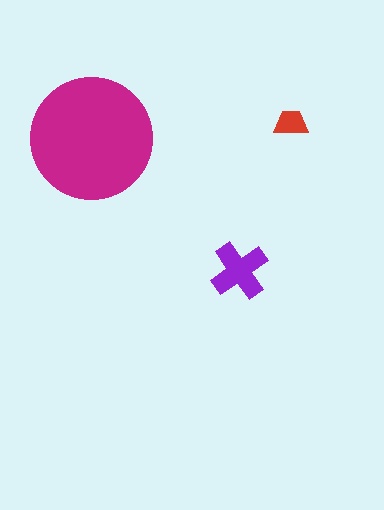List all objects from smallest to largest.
The red trapezoid, the purple cross, the magenta circle.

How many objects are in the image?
There are 3 objects in the image.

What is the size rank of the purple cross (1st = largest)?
2nd.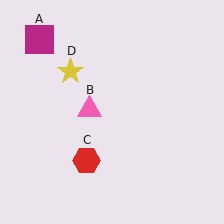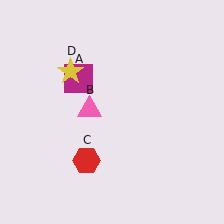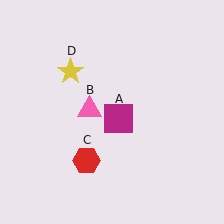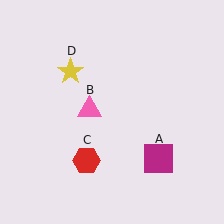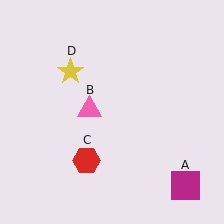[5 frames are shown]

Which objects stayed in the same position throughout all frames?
Pink triangle (object B) and red hexagon (object C) and yellow star (object D) remained stationary.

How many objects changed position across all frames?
1 object changed position: magenta square (object A).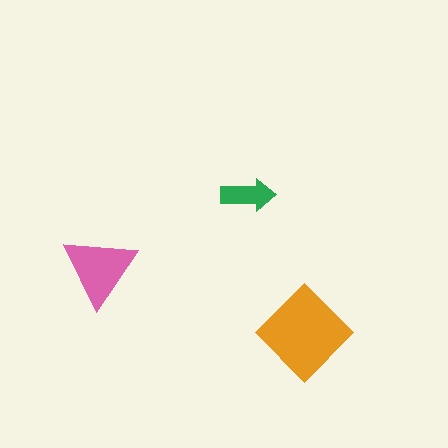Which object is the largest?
The orange diamond.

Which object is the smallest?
The green arrow.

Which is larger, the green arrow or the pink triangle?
The pink triangle.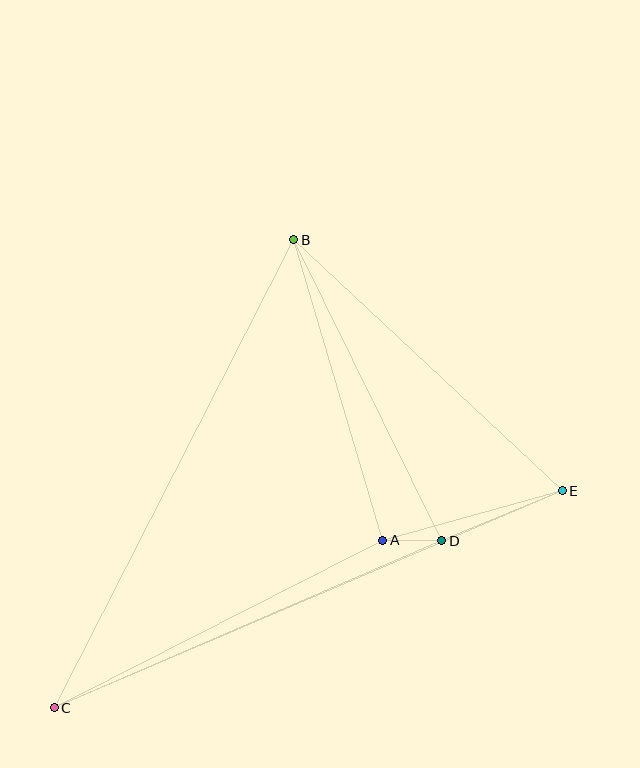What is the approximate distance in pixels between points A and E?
The distance between A and E is approximately 187 pixels.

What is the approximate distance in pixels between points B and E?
The distance between B and E is approximately 367 pixels.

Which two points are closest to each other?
Points A and D are closest to each other.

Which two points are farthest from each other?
Points C and E are farthest from each other.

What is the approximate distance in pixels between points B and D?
The distance between B and D is approximately 335 pixels.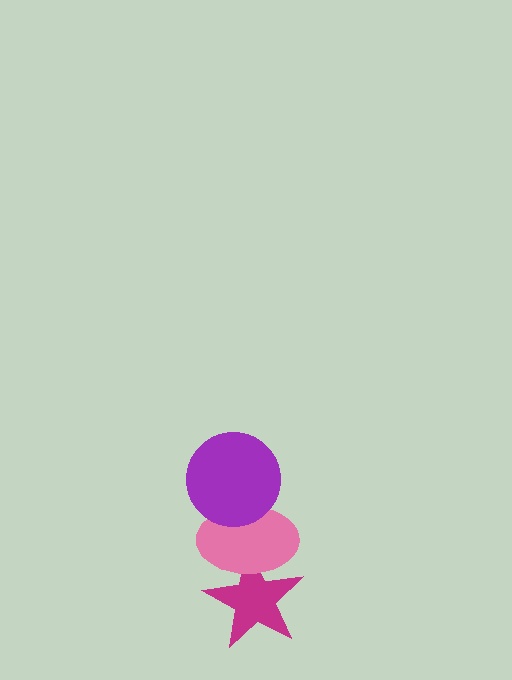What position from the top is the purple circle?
The purple circle is 1st from the top.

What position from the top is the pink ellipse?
The pink ellipse is 2nd from the top.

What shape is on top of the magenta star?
The pink ellipse is on top of the magenta star.